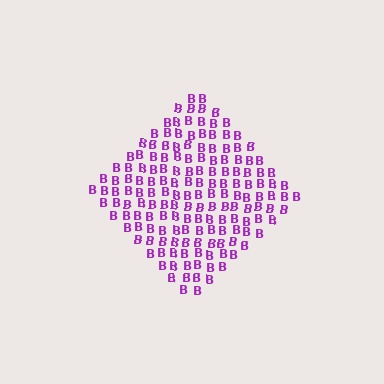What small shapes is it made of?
It is made of small letter B's.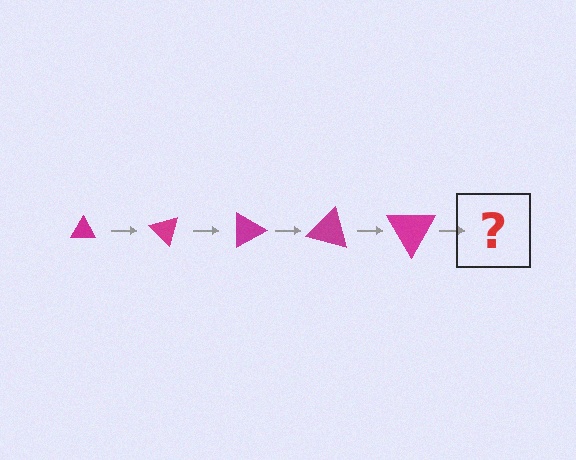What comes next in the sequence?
The next element should be a triangle, larger than the previous one and rotated 225 degrees from the start.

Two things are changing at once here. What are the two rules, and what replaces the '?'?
The two rules are that the triangle grows larger each step and it rotates 45 degrees each step. The '?' should be a triangle, larger than the previous one and rotated 225 degrees from the start.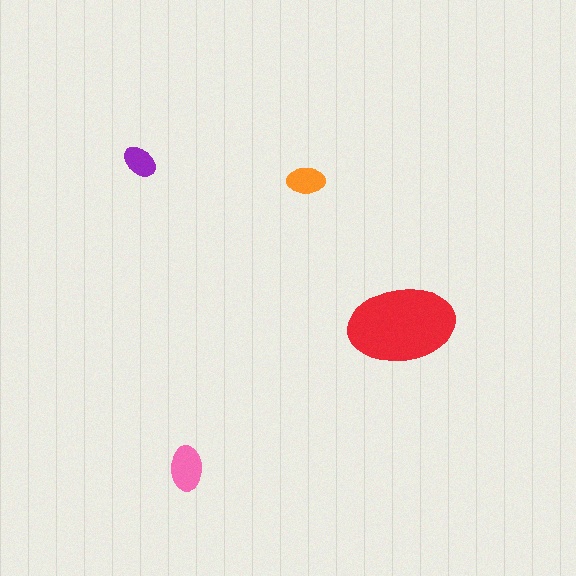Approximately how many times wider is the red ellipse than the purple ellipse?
About 3 times wider.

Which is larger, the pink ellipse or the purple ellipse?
The pink one.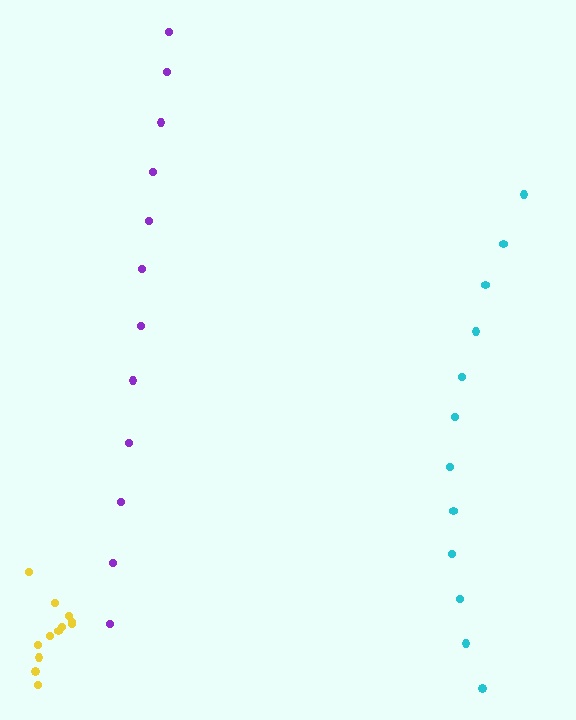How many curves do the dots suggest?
There are 3 distinct paths.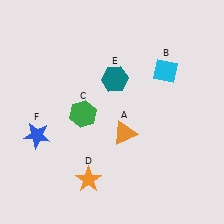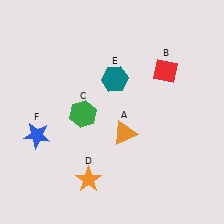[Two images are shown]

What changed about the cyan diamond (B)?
In Image 1, B is cyan. In Image 2, it changed to red.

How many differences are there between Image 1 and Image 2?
There is 1 difference between the two images.